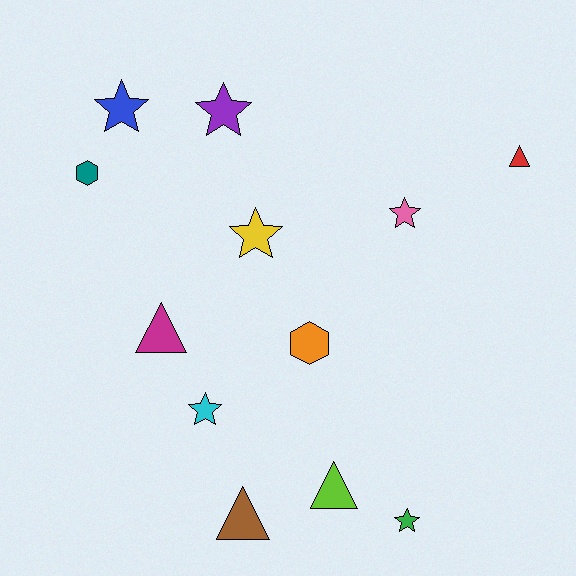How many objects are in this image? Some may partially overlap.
There are 12 objects.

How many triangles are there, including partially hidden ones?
There are 4 triangles.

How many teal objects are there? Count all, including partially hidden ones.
There is 1 teal object.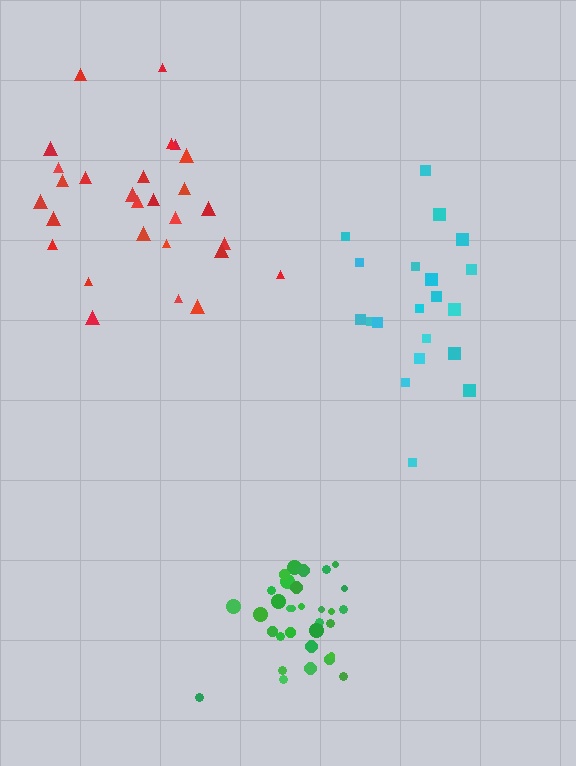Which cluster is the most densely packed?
Green.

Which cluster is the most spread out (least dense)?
Cyan.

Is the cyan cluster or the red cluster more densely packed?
Red.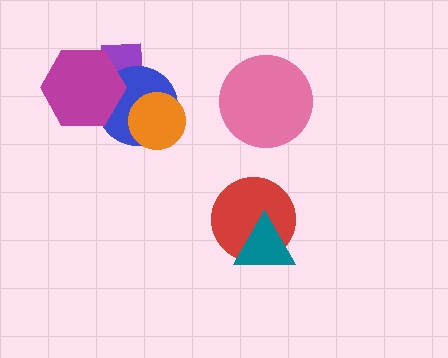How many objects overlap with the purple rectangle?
2 objects overlap with the purple rectangle.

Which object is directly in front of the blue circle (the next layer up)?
The orange circle is directly in front of the blue circle.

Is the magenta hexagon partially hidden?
No, no other shape covers it.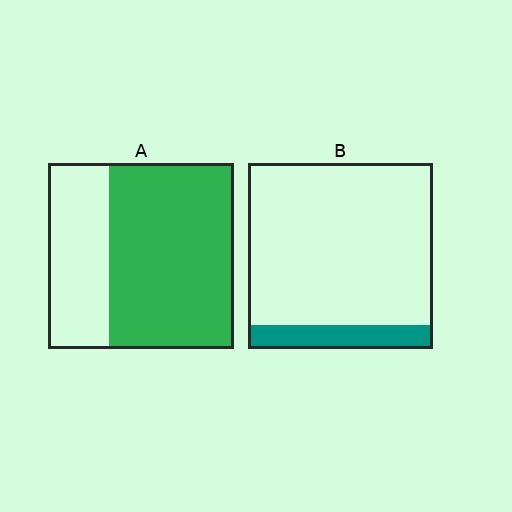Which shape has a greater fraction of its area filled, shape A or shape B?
Shape A.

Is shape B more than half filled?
No.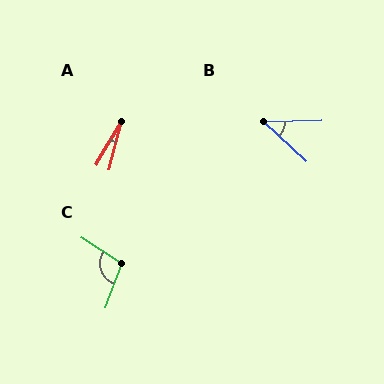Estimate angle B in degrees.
Approximately 44 degrees.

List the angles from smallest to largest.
A (16°), B (44°), C (101°).